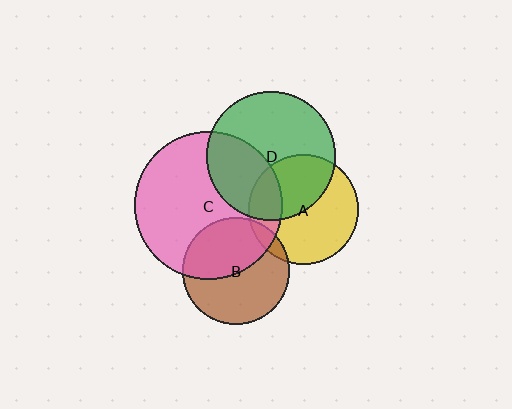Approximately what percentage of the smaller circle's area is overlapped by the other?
Approximately 10%.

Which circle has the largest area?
Circle C (pink).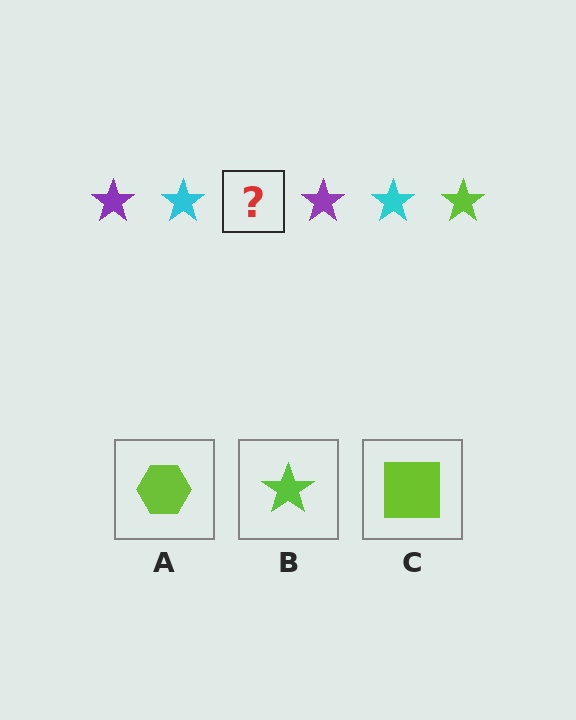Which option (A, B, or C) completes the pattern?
B.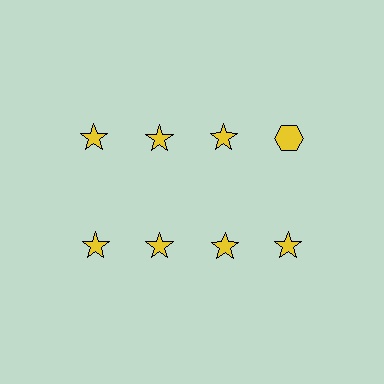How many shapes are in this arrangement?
There are 8 shapes arranged in a grid pattern.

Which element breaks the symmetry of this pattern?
The yellow hexagon in the top row, second from right column breaks the symmetry. All other shapes are yellow stars.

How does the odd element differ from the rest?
It has a different shape: hexagon instead of star.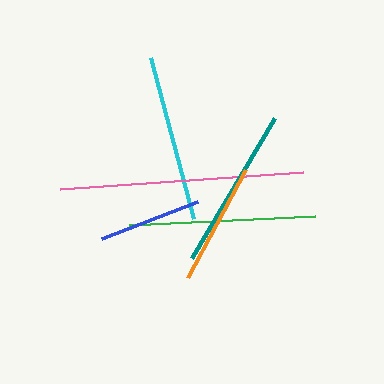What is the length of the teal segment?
The teal segment is approximately 163 pixels long.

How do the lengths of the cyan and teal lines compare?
The cyan and teal lines are approximately the same length.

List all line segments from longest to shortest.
From longest to shortest: pink, green, cyan, teal, orange, blue.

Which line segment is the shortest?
The blue line is the shortest at approximately 103 pixels.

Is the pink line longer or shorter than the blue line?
The pink line is longer than the blue line.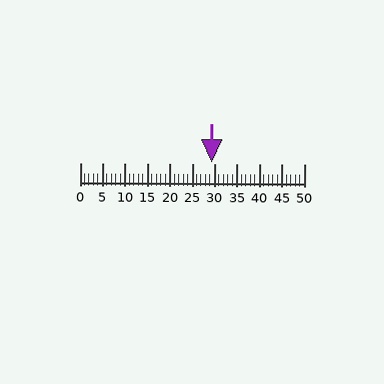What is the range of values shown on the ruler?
The ruler shows values from 0 to 50.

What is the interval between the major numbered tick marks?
The major tick marks are spaced 5 units apart.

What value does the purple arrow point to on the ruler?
The purple arrow points to approximately 29.